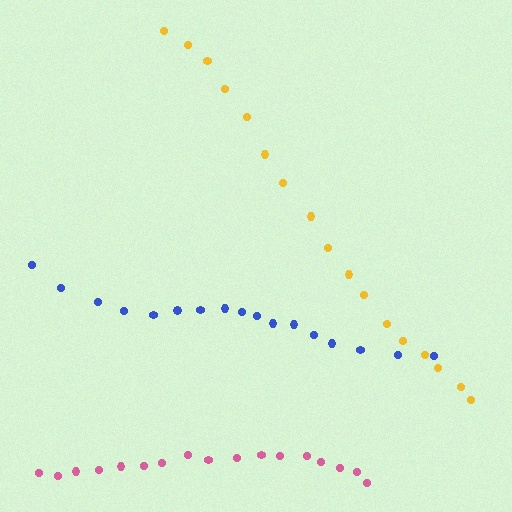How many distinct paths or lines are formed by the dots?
There are 3 distinct paths.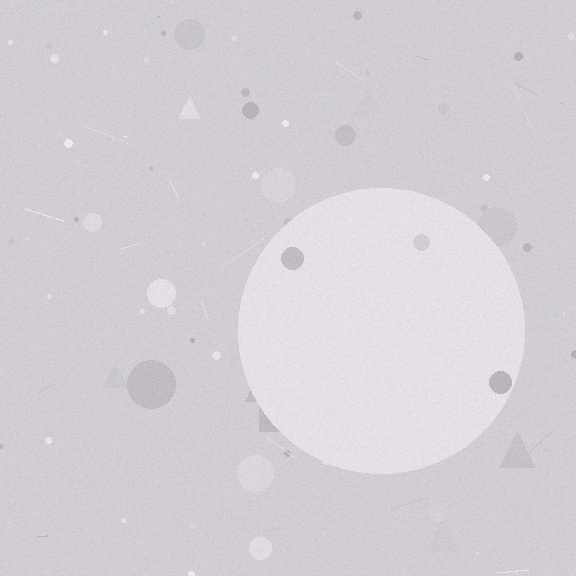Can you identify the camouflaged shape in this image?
The camouflaged shape is a circle.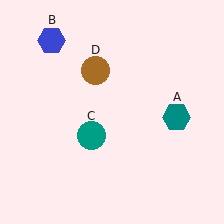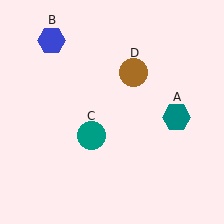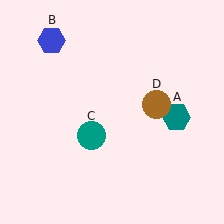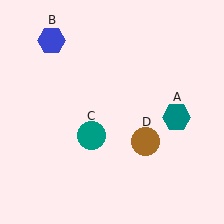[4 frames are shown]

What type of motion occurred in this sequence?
The brown circle (object D) rotated clockwise around the center of the scene.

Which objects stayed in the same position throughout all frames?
Teal hexagon (object A) and blue hexagon (object B) and teal circle (object C) remained stationary.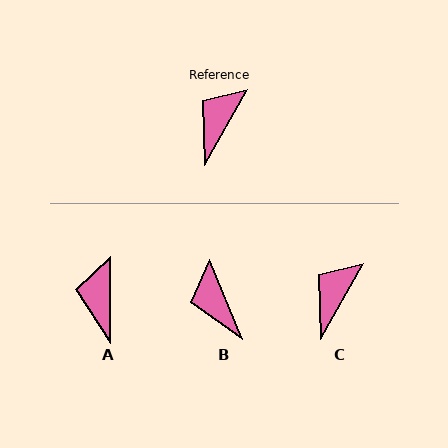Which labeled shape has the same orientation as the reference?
C.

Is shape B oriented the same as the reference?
No, it is off by about 52 degrees.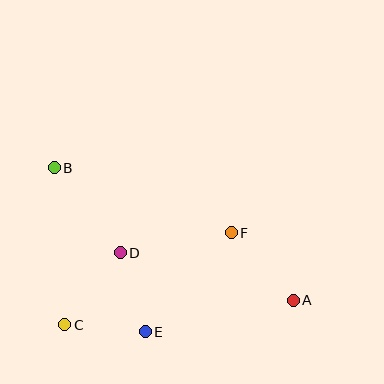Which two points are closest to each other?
Points C and E are closest to each other.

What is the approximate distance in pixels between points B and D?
The distance between B and D is approximately 108 pixels.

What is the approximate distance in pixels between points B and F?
The distance between B and F is approximately 188 pixels.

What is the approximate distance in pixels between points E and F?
The distance between E and F is approximately 131 pixels.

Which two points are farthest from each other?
Points A and B are farthest from each other.